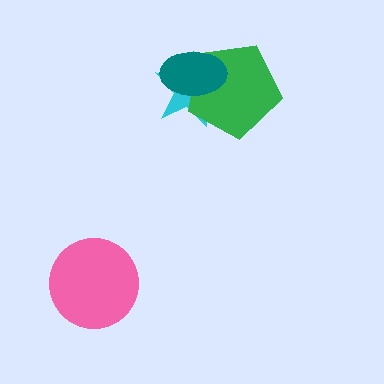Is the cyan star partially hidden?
Yes, it is partially covered by another shape.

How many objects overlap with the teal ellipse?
2 objects overlap with the teal ellipse.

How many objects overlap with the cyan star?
2 objects overlap with the cyan star.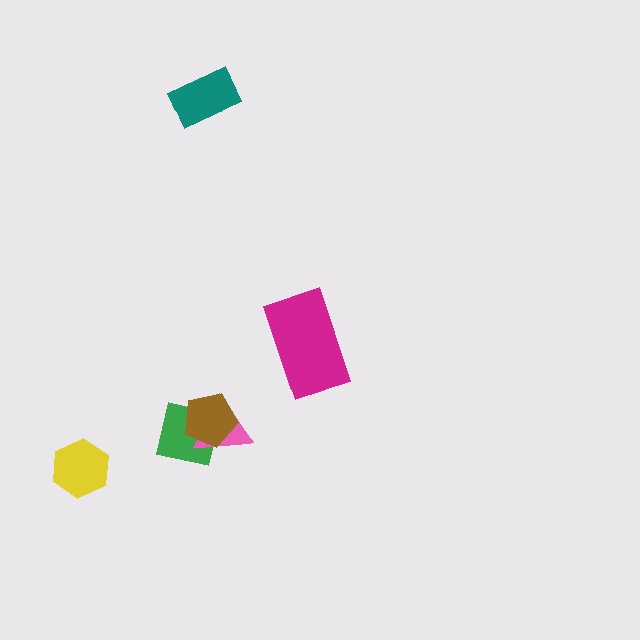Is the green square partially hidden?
Yes, it is partially covered by another shape.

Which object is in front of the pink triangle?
The brown pentagon is in front of the pink triangle.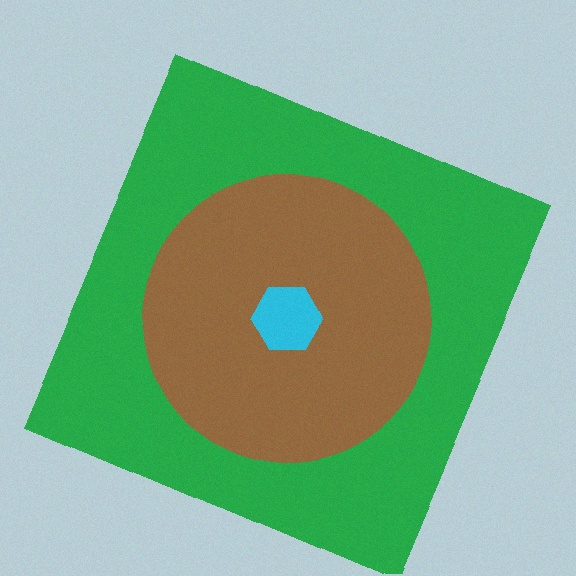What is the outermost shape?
The green square.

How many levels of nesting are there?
3.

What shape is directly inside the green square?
The brown circle.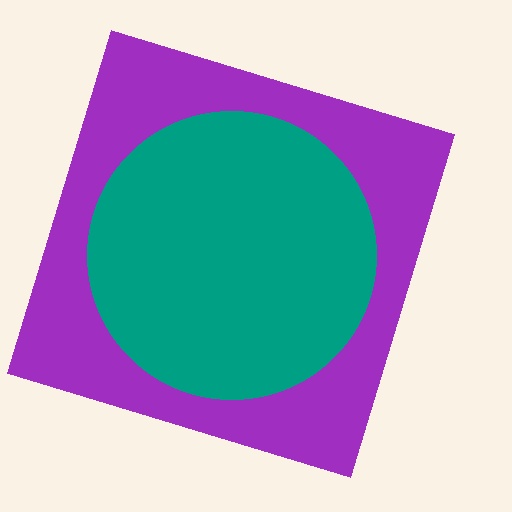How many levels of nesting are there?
2.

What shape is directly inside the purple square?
The teal circle.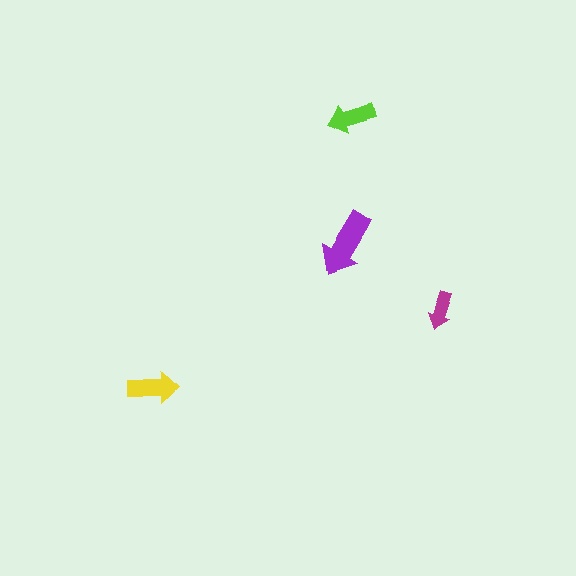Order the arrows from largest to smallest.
the purple one, the yellow one, the lime one, the magenta one.